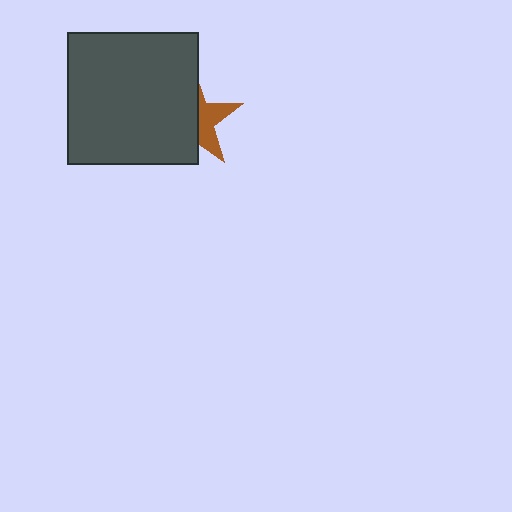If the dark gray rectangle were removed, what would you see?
You would see the complete brown star.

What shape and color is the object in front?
The object in front is a dark gray rectangle.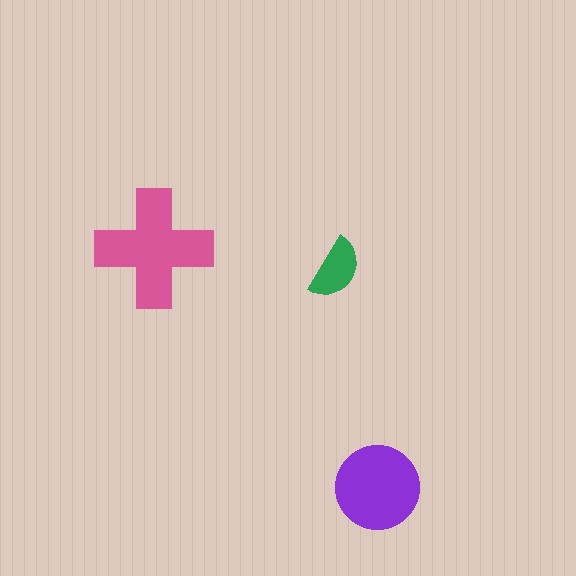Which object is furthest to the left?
The pink cross is leftmost.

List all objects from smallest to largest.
The green semicircle, the purple circle, the pink cross.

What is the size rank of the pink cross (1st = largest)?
1st.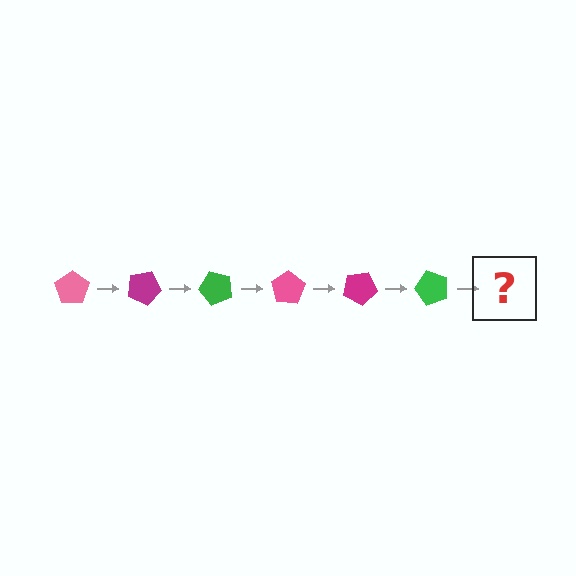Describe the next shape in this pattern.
It should be a pink pentagon, rotated 150 degrees from the start.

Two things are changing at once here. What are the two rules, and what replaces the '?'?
The two rules are that it rotates 25 degrees each step and the color cycles through pink, magenta, and green. The '?' should be a pink pentagon, rotated 150 degrees from the start.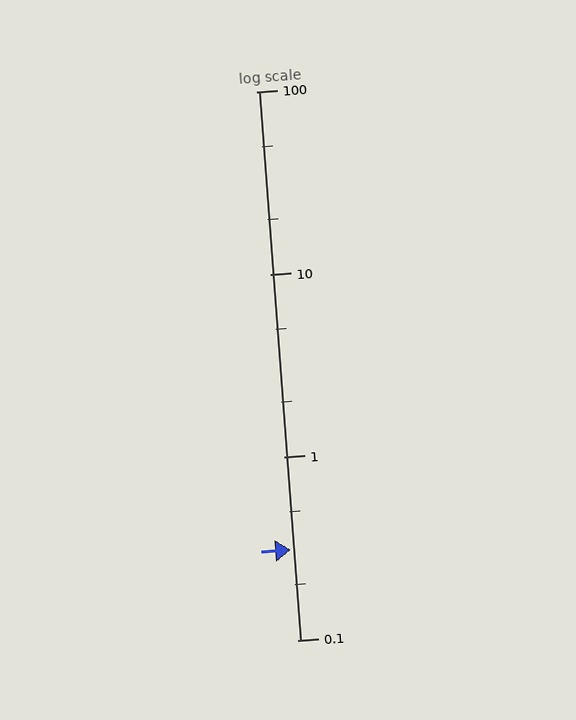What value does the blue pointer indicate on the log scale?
The pointer indicates approximately 0.31.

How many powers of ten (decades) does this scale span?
The scale spans 3 decades, from 0.1 to 100.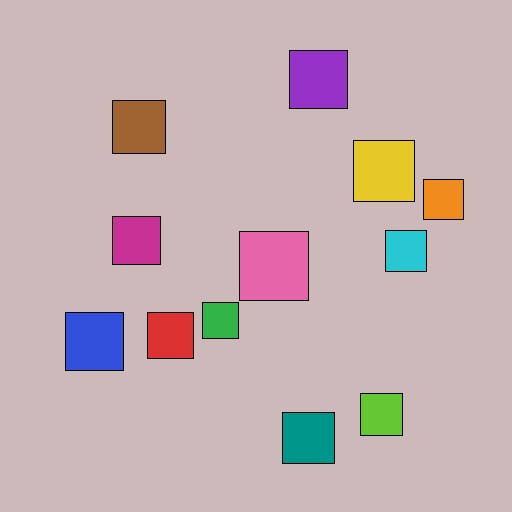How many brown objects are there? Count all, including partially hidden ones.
There is 1 brown object.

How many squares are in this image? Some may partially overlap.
There are 12 squares.